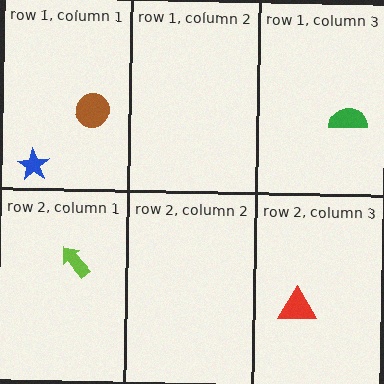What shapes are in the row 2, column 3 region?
The red triangle.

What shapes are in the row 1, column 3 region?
The green semicircle.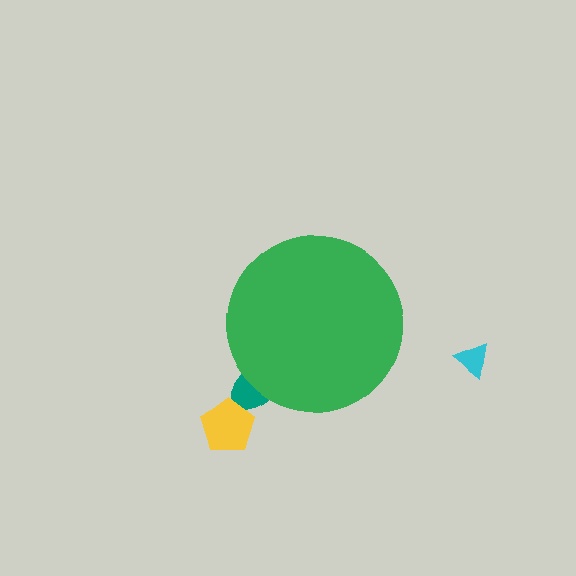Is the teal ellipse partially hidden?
Yes, the teal ellipse is partially hidden behind the green circle.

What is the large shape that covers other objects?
A green circle.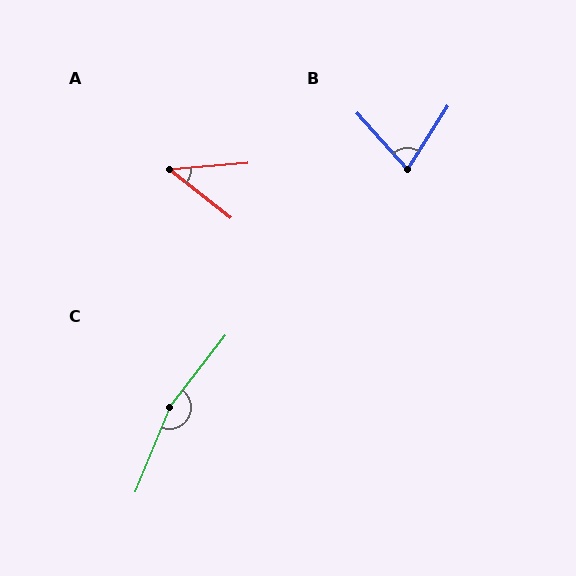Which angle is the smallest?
A, at approximately 43 degrees.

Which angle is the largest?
C, at approximately 164 degrees.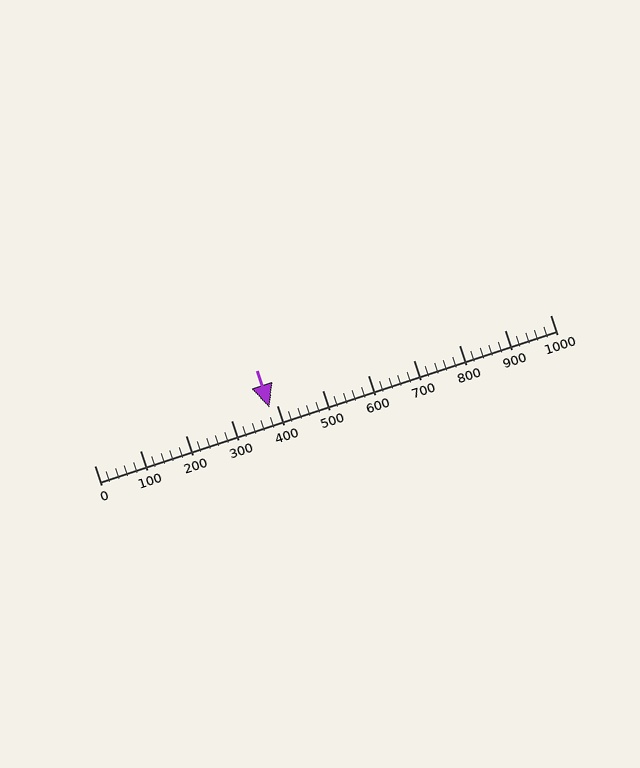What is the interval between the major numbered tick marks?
The major tick marks are spaced 100 units apart.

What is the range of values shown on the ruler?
The ruler shows values from 0 to 1000.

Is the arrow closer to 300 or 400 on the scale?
The arrow is closer to 400.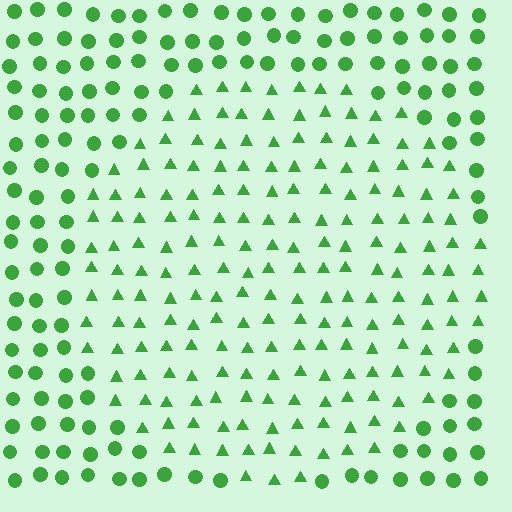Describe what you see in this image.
The image is filled with small green elements arranged in a uniform grid. A circle-shaped region contains triangles, while the surrounding area contains circles. The boundary is defined purely by the change in element shape.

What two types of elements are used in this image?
The image uses triangles inside the circle region and circles outside it.